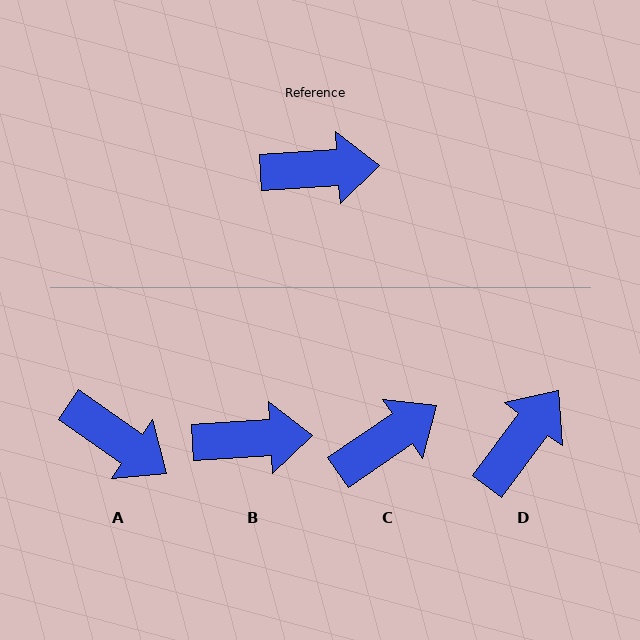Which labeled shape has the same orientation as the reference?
B.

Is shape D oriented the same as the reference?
No, it is off by about 50 degrees.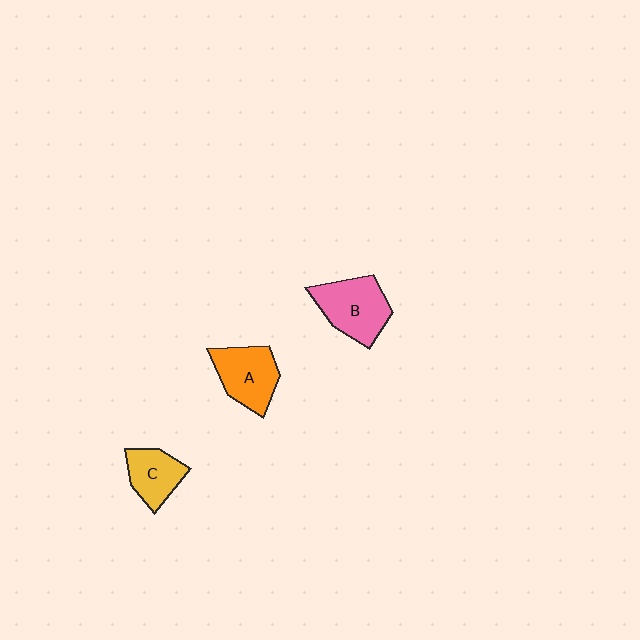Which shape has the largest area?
Shape B (pink).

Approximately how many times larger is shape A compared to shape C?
Approximately 1.3 times.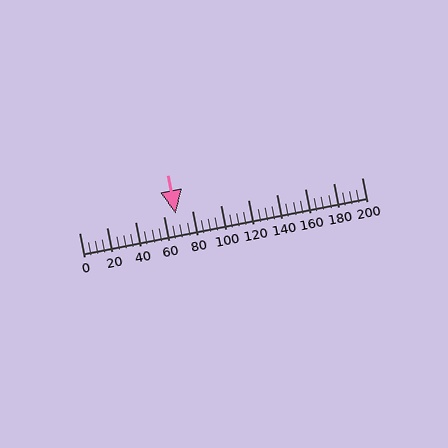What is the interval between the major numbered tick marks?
The major tick marks are spaced 20 units apart.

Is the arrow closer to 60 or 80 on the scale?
The arrow is closer to 60.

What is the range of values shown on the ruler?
The ruler shows values from 0 to 200.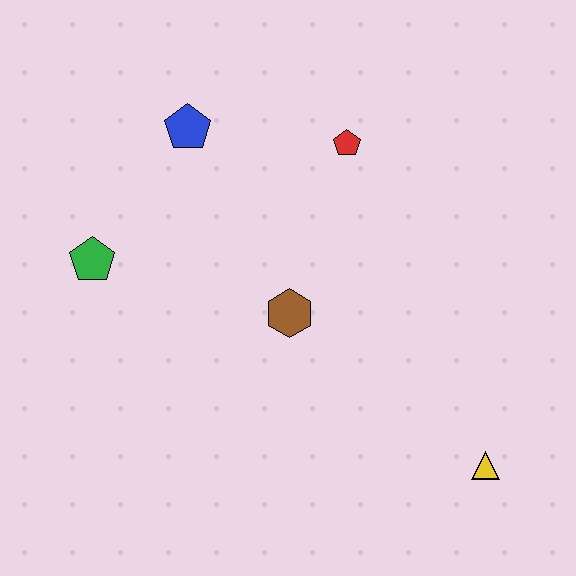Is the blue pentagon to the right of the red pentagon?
No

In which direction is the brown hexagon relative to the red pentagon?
The brown hexagon is below the red pentagon.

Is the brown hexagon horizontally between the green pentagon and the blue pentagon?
No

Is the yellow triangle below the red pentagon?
Yes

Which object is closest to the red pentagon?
The blue pentagon is closest to the red pentagon.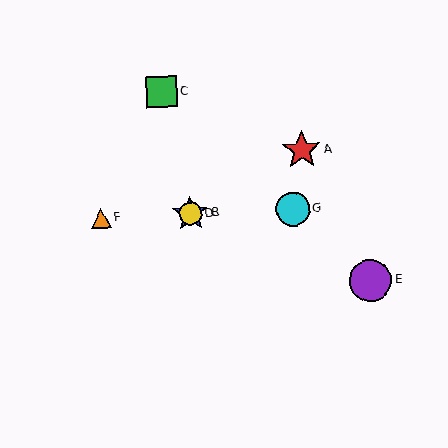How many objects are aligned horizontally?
4 objects (B, D, F, G) are aligned horizontally.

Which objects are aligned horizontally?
Objects B, D, F, G are aligned horizontally.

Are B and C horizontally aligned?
No, B is at y≈214 and C is at y≈92.